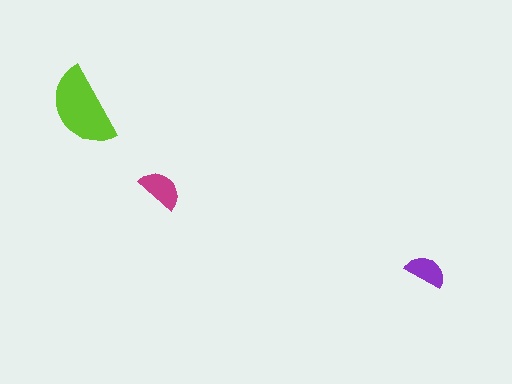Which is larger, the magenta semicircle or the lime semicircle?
The lime one.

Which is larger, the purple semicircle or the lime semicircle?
The lime one.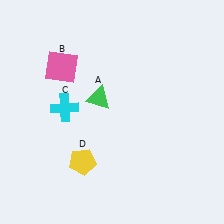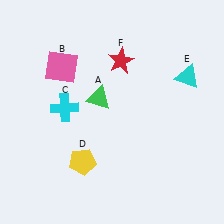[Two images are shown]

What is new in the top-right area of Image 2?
A red star (F) was added in the top-right area of Image 2.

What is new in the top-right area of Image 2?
A cyan triangle (E) was added in the top-right area of Image 2.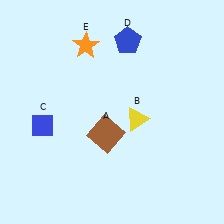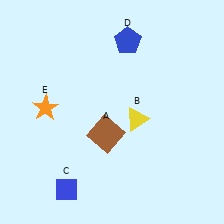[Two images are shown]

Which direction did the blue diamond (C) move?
The blue diamond (C) moved down.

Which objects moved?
The objects that moved are: the blue diamond (C), the orange star (E).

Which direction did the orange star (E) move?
The orange star (E) moved down.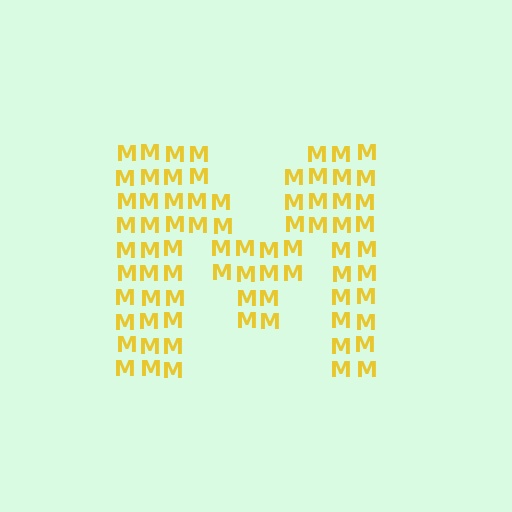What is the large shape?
The large shape is the letter M.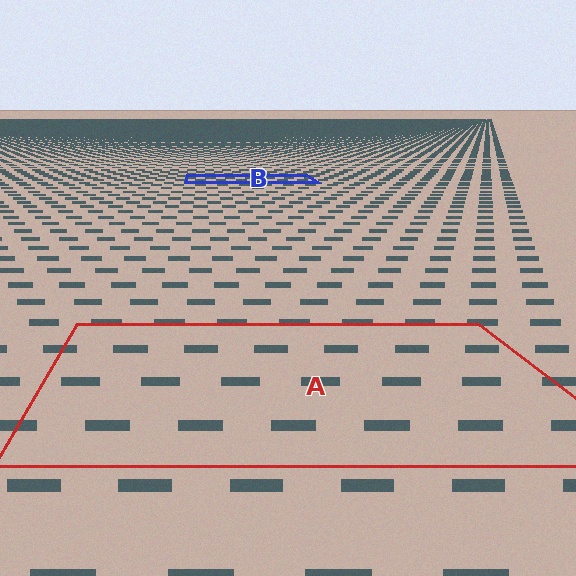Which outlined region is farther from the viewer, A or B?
Region B is farther from the viewer — the texture elements inside it appear smaller and more densely packed.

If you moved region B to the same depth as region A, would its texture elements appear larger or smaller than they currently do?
They would appear larger. At a closer depth, the same texture elements are projected at a bigger on-screen size.